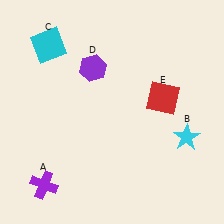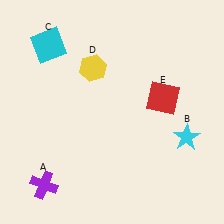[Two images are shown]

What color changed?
The hexagon (D) changed from purple in Image 1 to yellow in Image 2.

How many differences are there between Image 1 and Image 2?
There is 1 difference between the two images.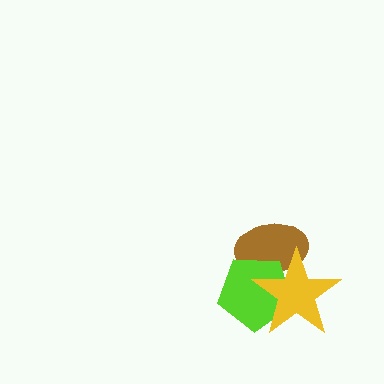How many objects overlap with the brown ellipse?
2 objects overlap with the brown ellipse.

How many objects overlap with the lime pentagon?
2 objects overlap with the lime pentagon.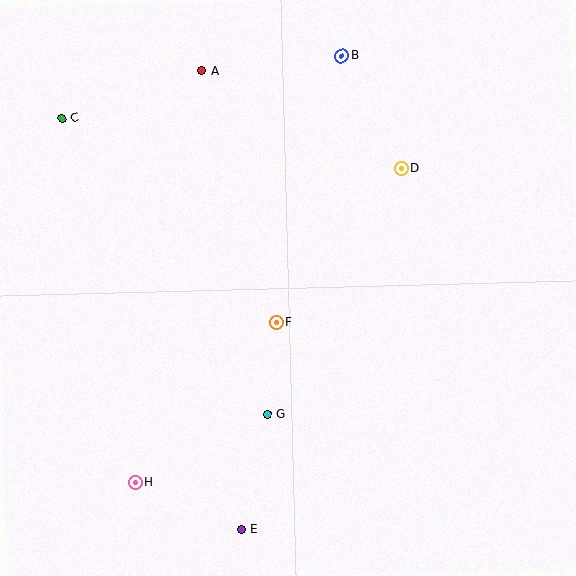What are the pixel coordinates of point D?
Point D is at (401, 168).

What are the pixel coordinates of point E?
Point E is at (242, 529).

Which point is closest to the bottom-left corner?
Point H is closest to the bottom-left corner.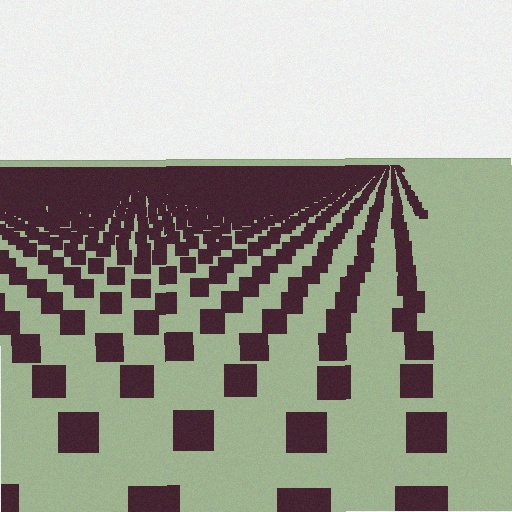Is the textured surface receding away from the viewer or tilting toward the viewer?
The surface is receding away from the viewer. Texture elements get smaller and denser toward the top.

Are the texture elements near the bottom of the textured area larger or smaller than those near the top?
Larger. Near the bottom, elements are closer to the viewer and appear at a bigger on-screen size.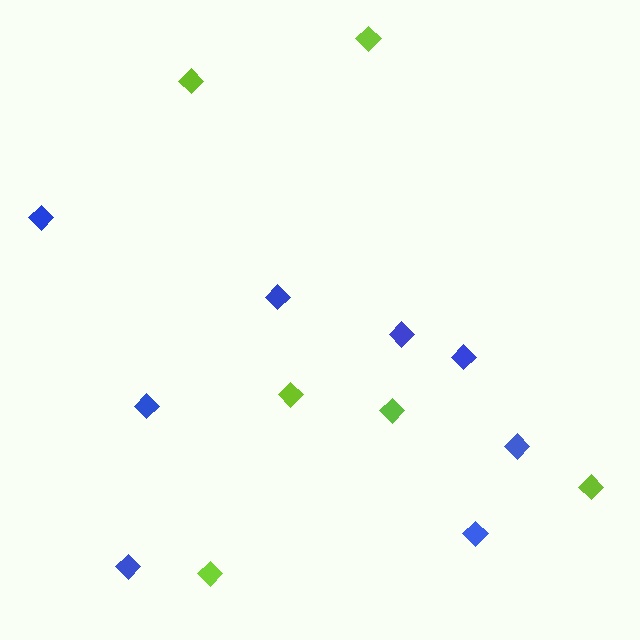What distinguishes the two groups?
There are 2 groups: one group of blue diamonds (8) and one group of lime diamonds (6).